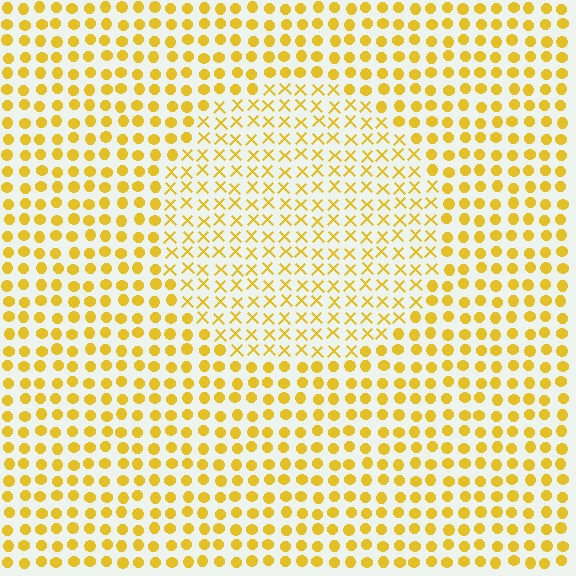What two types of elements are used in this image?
The image uses X marks inside the circle region and circles outside it.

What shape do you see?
I see a circle.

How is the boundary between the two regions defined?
The boundary is defined by a change in element shape: X marks inside vs. circles outside. All elements share the same color and spacing.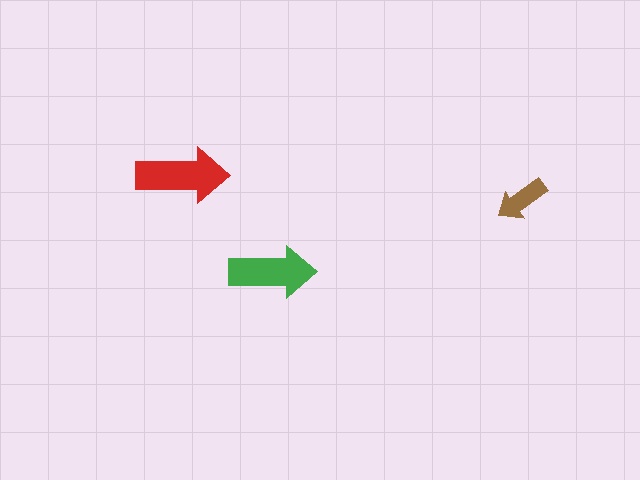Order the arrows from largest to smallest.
the red one, the green one, the brown one.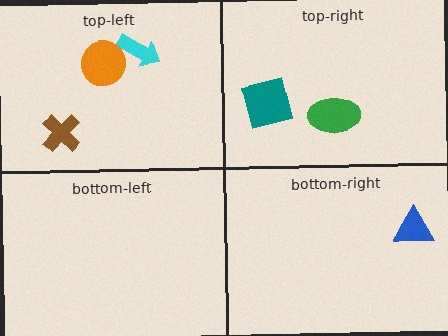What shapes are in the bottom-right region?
The blue triangle.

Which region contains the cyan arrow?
The top-left region.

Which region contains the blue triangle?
The bottom-right region.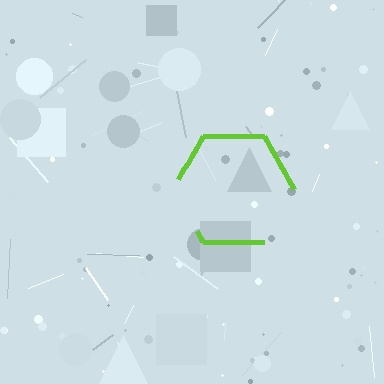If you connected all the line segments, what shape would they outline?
They would outline a hexagon.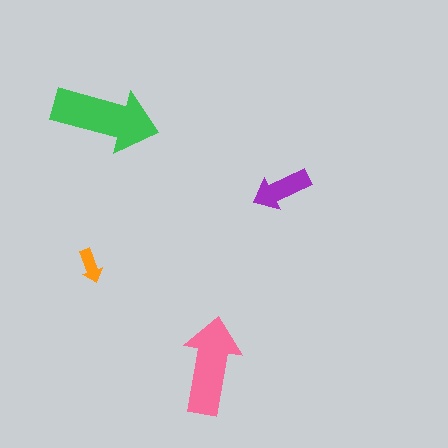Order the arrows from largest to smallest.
the green one, the pink one, the purple one, the orange one.